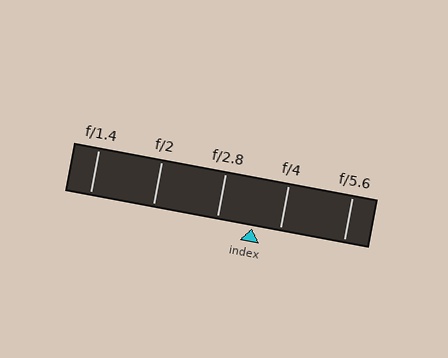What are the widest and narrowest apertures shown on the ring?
The widest aperture shown is f/1.4 and the narrowest is f/5.6.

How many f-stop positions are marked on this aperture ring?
There are 5 f-stop positions marked.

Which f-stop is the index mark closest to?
The index mark is closest to f/4.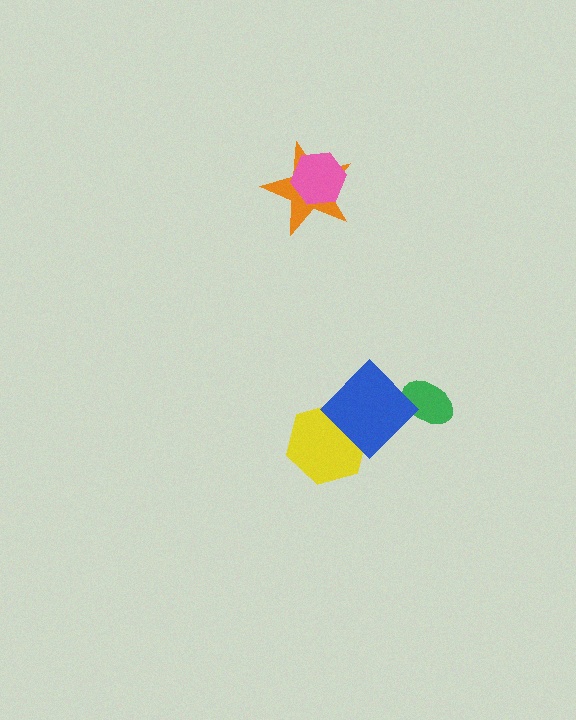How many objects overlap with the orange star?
1 object overlaps with the orange star.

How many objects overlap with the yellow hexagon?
1 object overlaps with the yellow hexagon.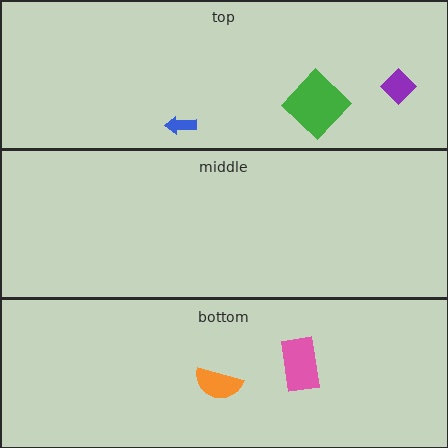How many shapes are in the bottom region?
2.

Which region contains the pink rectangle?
The bottom region.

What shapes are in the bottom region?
The pink rectangle, the orange semicircle.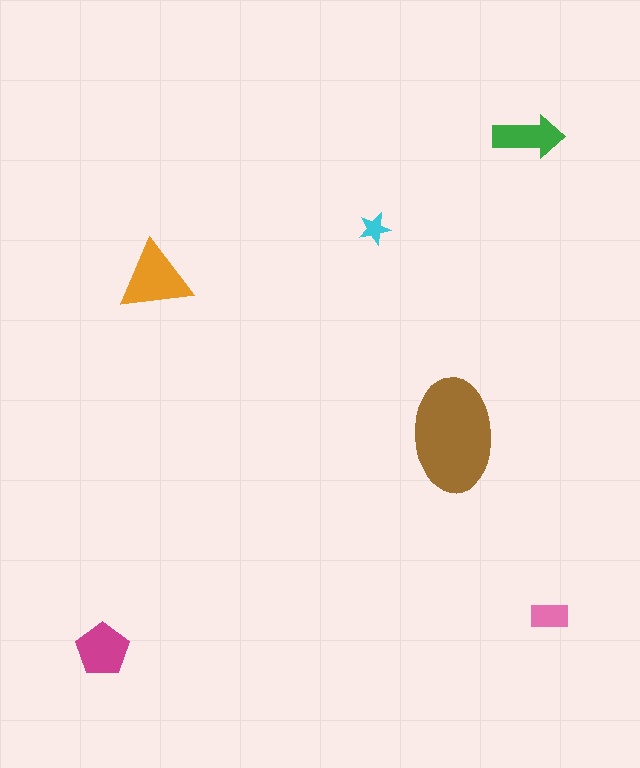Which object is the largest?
The brown ellipse.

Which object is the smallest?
The cyan star.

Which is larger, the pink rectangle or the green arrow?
The green arrow.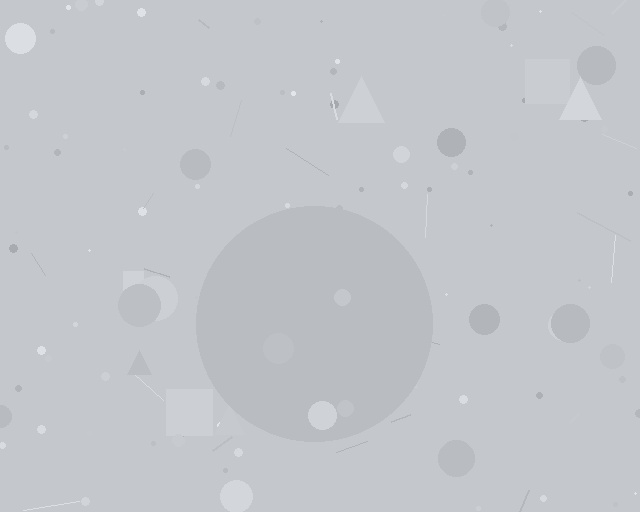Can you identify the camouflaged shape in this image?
The camouflaged shape is a circle.